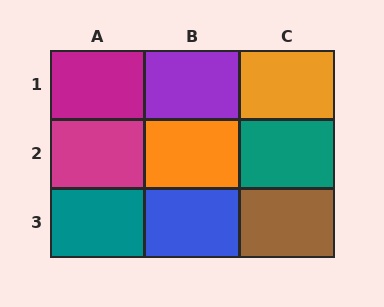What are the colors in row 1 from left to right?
Magenta, purple, orange.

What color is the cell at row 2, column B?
Orange.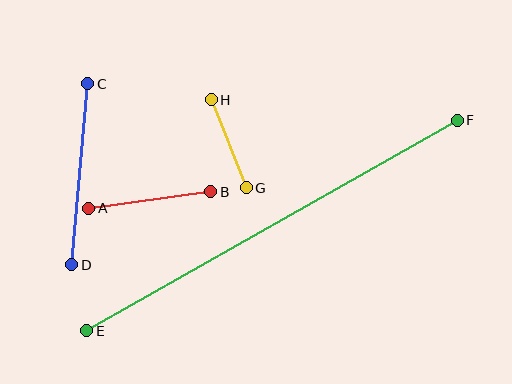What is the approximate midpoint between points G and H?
The midpoint is at approximately (229, 144) pixels.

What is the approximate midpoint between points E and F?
The midpoint is at approximately (272, 226) pixels.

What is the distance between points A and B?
The distance is approximately 123 pixels.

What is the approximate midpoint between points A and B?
The midpoint is at approximately (150, 200) pixels.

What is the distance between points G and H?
The distance is approximately 94 pixels.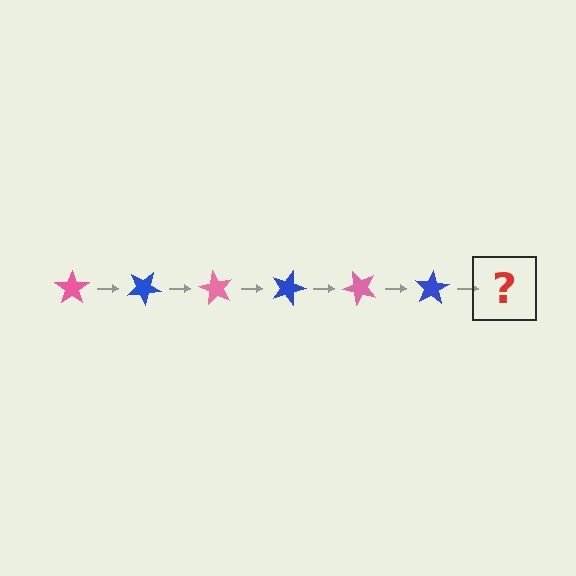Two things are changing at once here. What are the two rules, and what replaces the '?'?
The two rules are that it rotates 30 degrees each step and the color cycles through pink and blue. The '?' should be a pink star, rotated 180 degrees from the start.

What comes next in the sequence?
The next element should be a pink star, rotated 180 degrees from the start.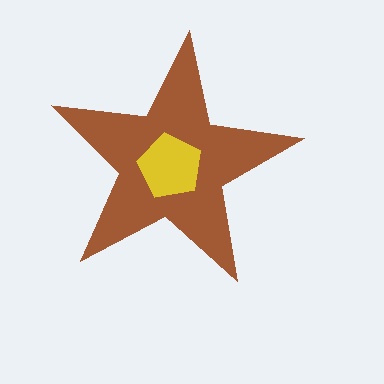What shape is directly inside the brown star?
The yellow pentagon.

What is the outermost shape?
The brown star.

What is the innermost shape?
The yellow pentagon.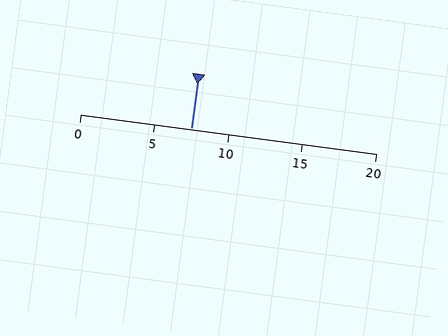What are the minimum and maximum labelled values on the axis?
The axis runs from 0 to 20.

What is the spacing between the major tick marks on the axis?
The major ticks are spaced 5 apart.